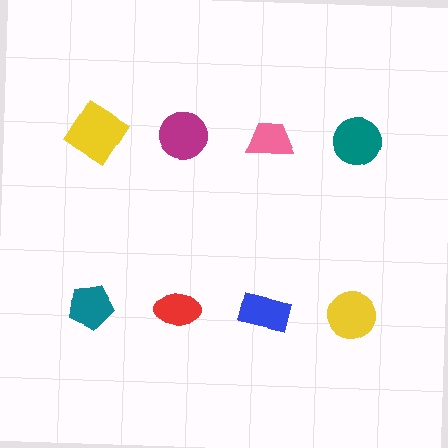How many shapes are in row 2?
4 shapes.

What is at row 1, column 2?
A magenta circle.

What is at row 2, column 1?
A teal pentagon.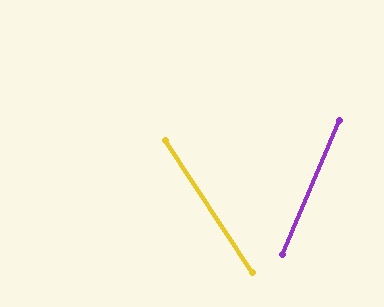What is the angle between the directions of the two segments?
Approximately 56 degrees.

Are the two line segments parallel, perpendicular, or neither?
Neither parallel nor perpendicular — they differ by about 56°.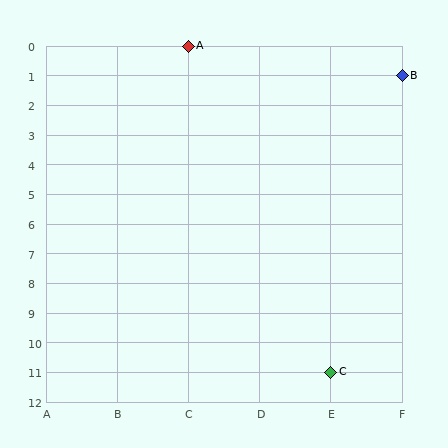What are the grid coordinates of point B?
Point B is at grid coordinates (F, 1).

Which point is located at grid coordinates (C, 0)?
Point A is at (C, 0).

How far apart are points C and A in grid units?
Points C and A are 2 columns and 11 rows apart (about 11.2 grid units diagonally).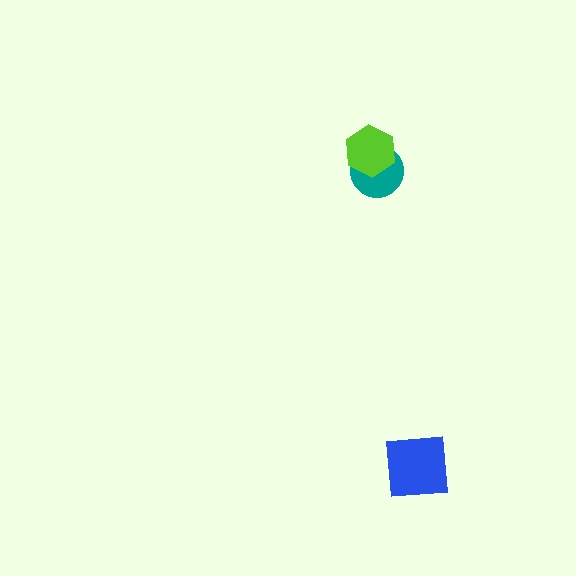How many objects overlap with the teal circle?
1 object overlaps with the teal circle.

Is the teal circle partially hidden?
Yes, it is partially covered by another shape.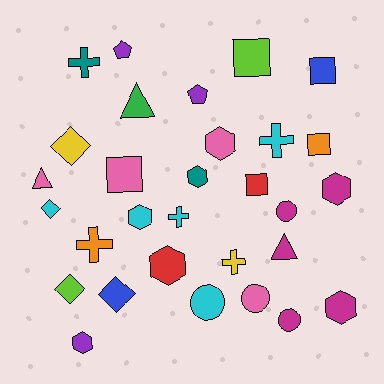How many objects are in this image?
There are 30 objects.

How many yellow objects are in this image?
There are 2 yellow objects.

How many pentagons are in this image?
There are 2 pentagons.